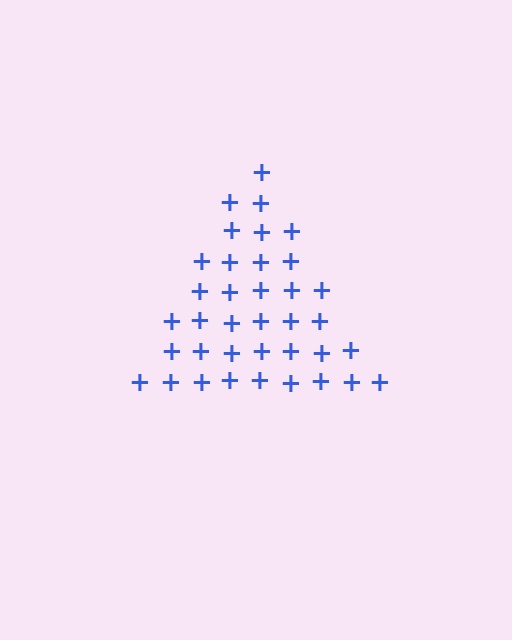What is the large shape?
The large shape is a triangle.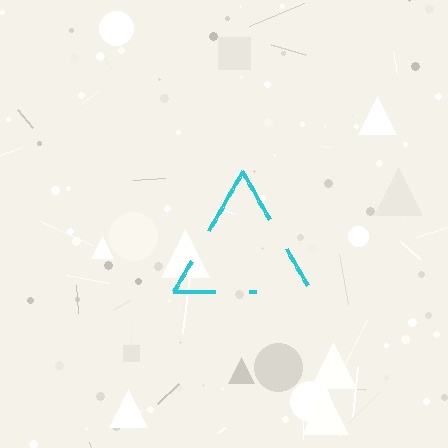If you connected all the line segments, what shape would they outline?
They would outline a triangle.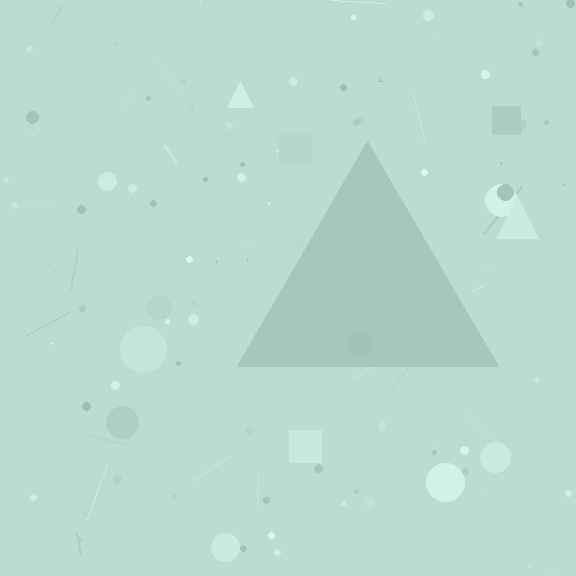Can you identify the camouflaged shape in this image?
The camouflaged shape is a triangle.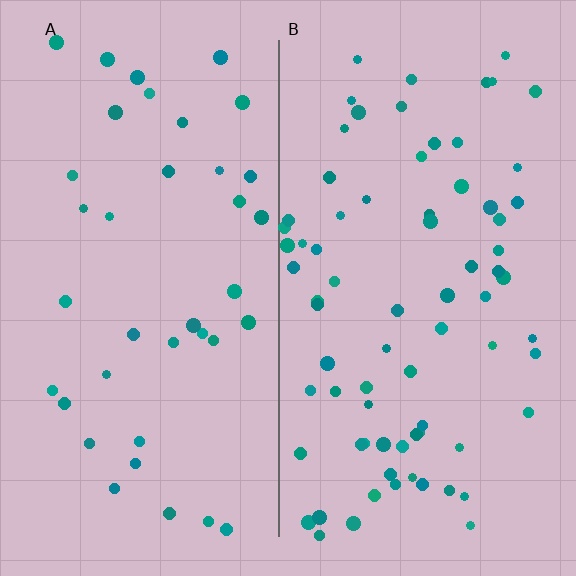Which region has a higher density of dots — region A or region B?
B (the right).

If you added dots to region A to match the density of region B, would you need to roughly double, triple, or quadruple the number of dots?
Approximately double.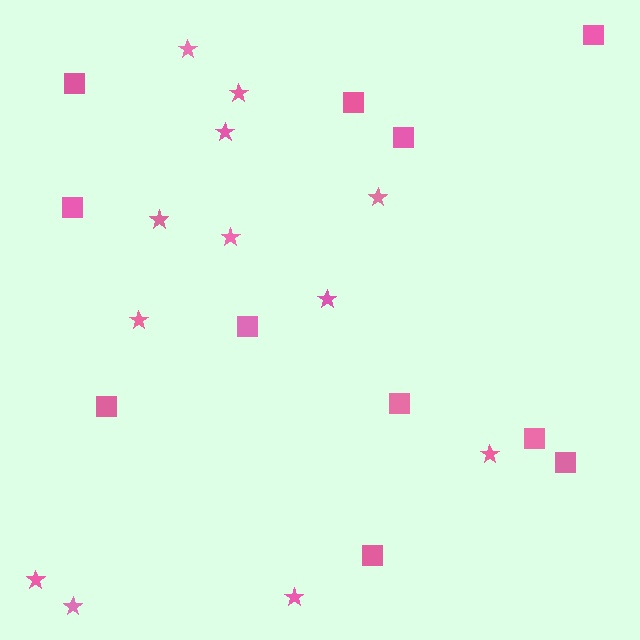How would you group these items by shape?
There are 2 groups: one group of squares (11) and one group of stars (12).